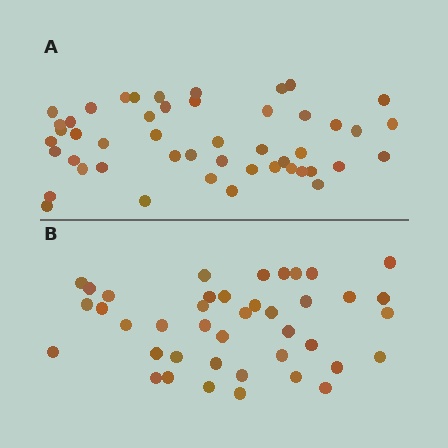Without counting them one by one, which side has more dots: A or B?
Region A (the top region) has more dots.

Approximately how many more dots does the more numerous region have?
Region A has roughly 8 or so more dots than region B.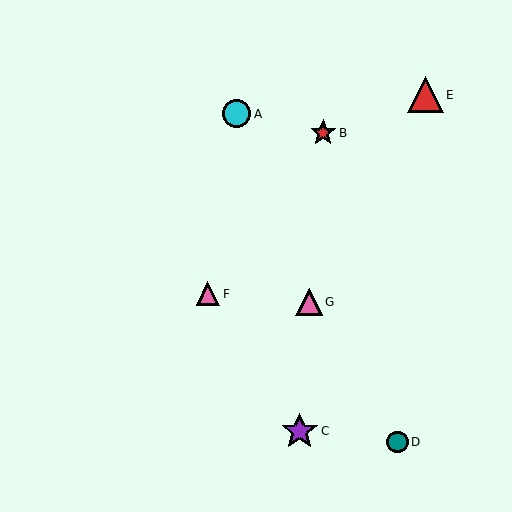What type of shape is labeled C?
Shape C is a purple star.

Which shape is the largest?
The purple star (labeled C) is the largest.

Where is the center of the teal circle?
The center of the teal circle is at (397, 442).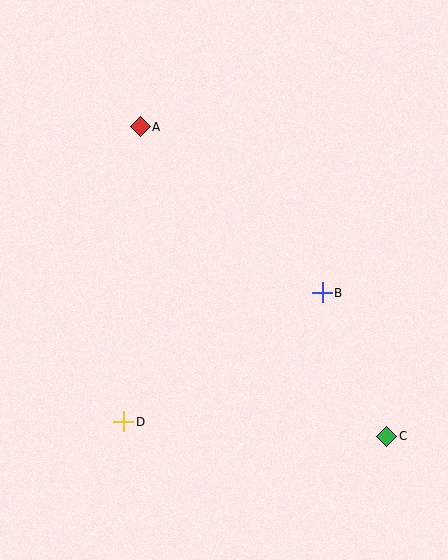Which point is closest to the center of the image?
Point B at (322, 293) is closest to the center.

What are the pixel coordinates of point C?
Point C is at (387, 436).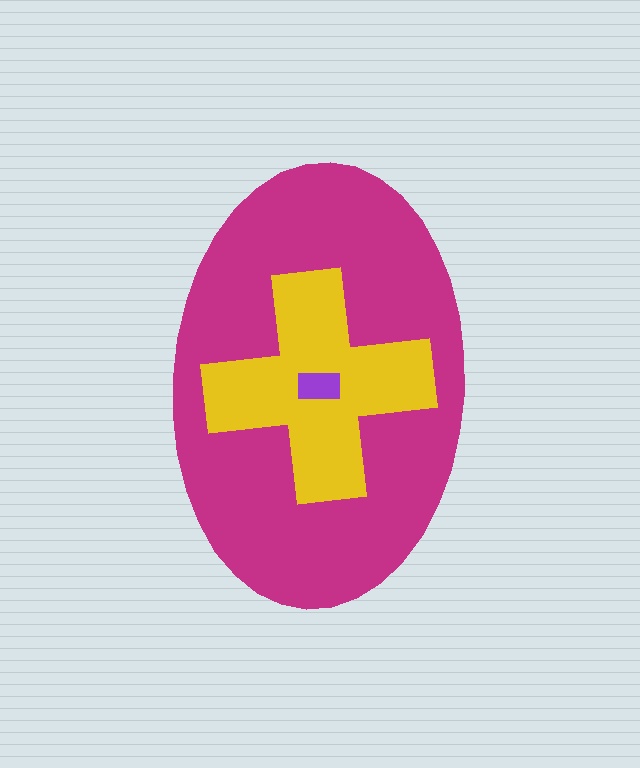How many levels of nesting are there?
3.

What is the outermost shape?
The magenta ellipse.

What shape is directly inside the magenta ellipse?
The yellow cross.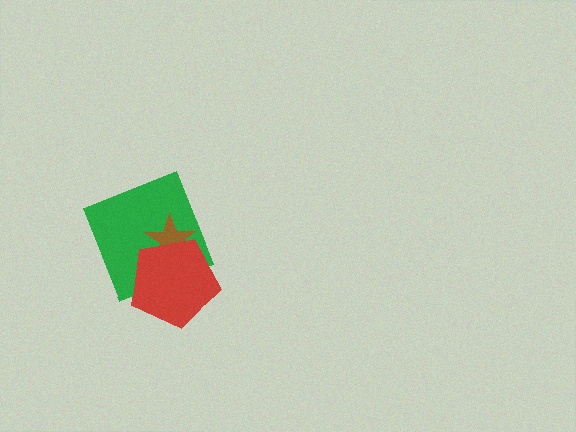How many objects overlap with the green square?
2 objects overlap with the green square.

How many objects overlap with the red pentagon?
2 objects overlap with the red pentagon.